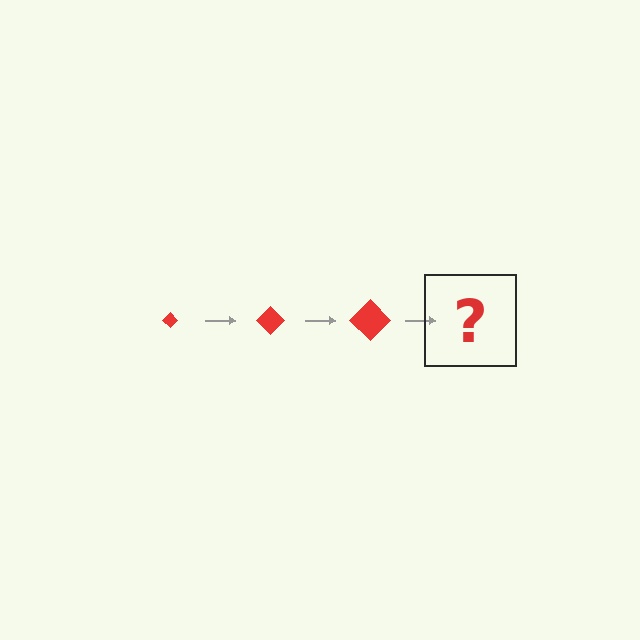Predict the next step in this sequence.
The next step is a red diamond, larger than the previous one.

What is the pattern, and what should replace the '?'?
The pattern is that the diamond gets progressively larger each step. The '?' should be a red diamond, larger than the previous one.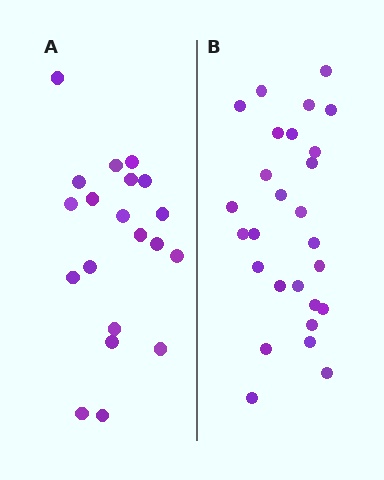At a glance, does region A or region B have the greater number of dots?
Region B (the right region) has more dots.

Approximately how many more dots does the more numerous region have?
Region B has roughly 8 or so more dots than region A.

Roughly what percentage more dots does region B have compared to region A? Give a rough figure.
About 35% more.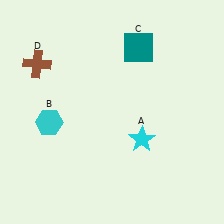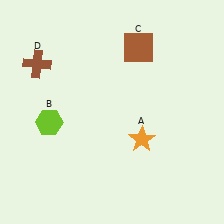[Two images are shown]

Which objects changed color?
A changed from cyan to orange. B changed from cyan to lime. C changed from teal to brown.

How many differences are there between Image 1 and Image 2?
There are 3 differences between the two images.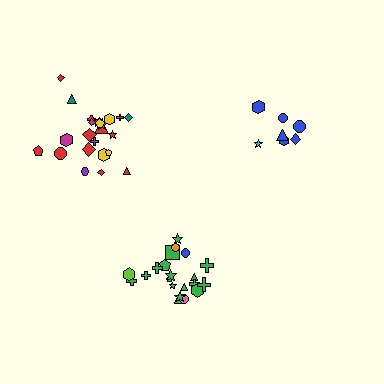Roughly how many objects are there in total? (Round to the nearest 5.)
Roughly 55 objects in total.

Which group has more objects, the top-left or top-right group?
The top-left group.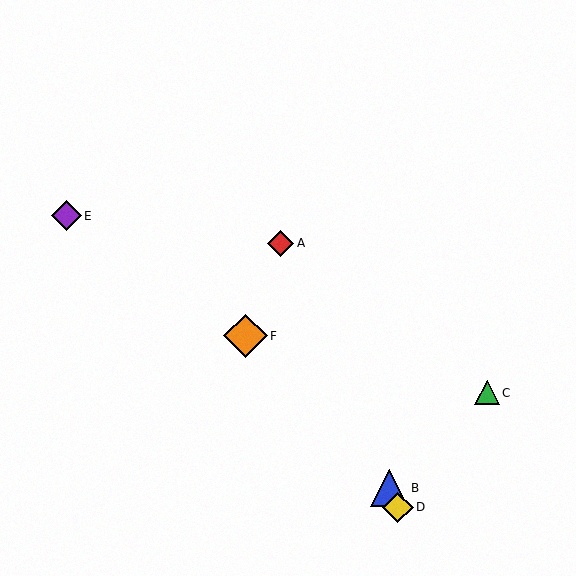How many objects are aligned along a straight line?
3 objects (A, B, D) are aligned along a straight line.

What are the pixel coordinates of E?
Object E is at (66, 216).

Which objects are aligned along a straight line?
Objects A, B, D are aligned along a straight line.